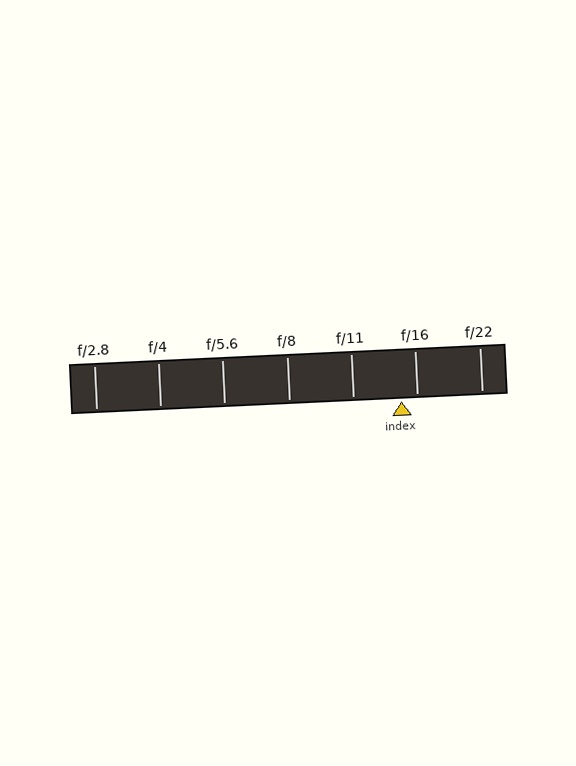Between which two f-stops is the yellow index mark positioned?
The index mark is between f/11 and f/16.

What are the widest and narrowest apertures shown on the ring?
The widest aperture shown is f/2.8 and the narrowest is f/22.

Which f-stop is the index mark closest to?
The index mark is closest to f/16.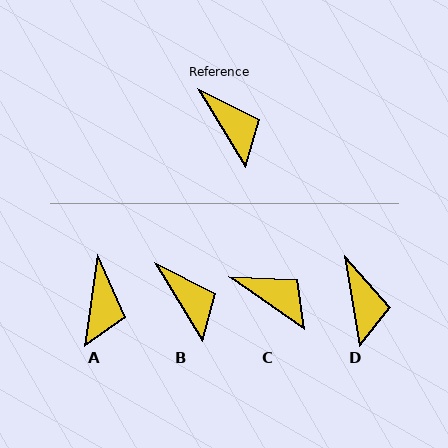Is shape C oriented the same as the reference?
No, it is off by about 24 degrees.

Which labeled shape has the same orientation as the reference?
B.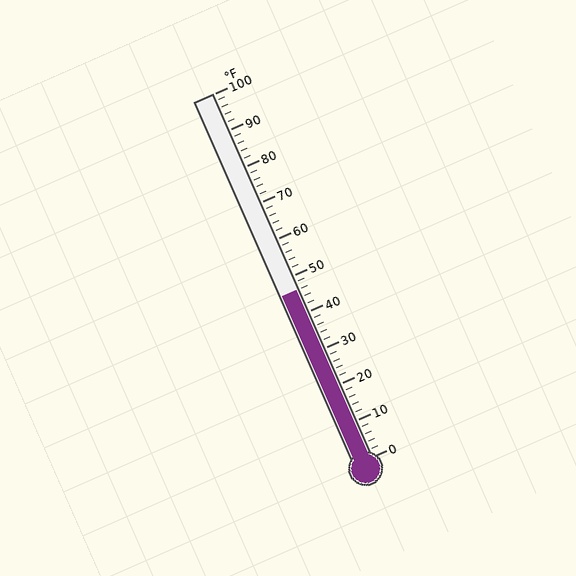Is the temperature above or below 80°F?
The temperature is below 80°F.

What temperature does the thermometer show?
The thermometer shows approximately 46°F.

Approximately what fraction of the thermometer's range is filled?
The thermometer is filled to approximately 45% of its range.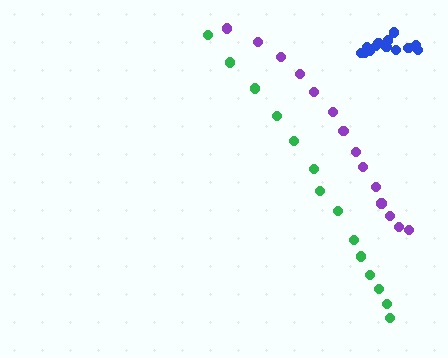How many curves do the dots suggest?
There are 3 distinct paths.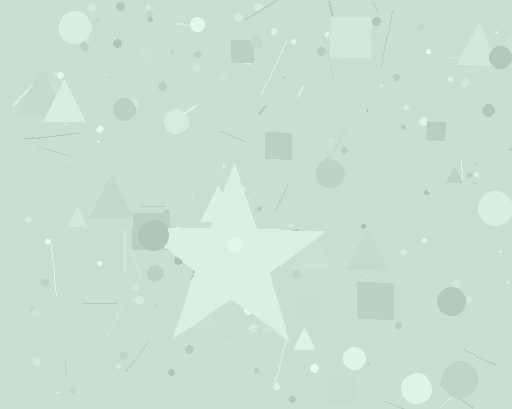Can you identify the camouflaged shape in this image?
The camouflaged shape is a star.